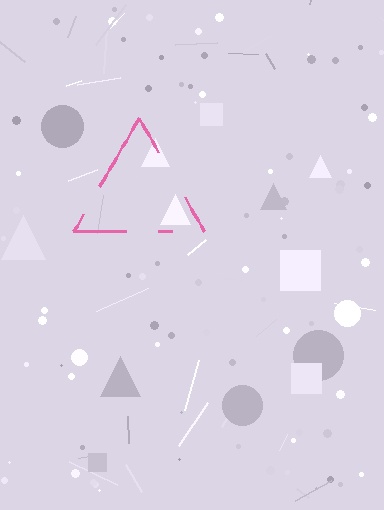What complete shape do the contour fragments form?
The contour fragments form a triangle.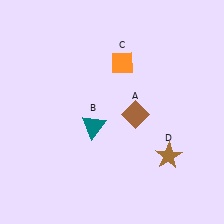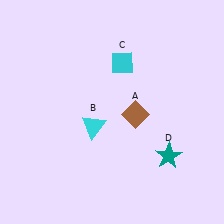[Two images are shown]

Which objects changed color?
B changed from teal to cyan. C changed from orange to cyan. D changed from brown to teal.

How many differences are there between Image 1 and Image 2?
There are 3 differences between the two images.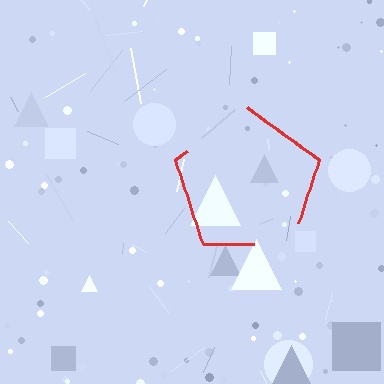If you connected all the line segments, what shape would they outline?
They would outline a pentagon.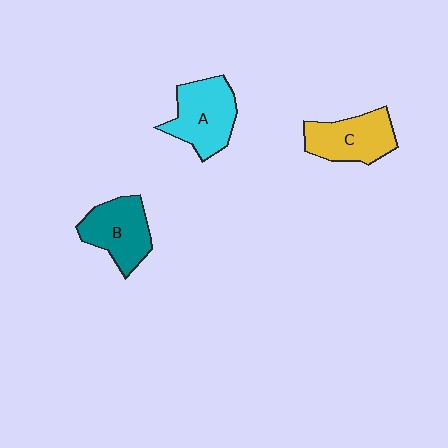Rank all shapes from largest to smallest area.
From largest to smallest: A (cyan), B (teal), C (yellow).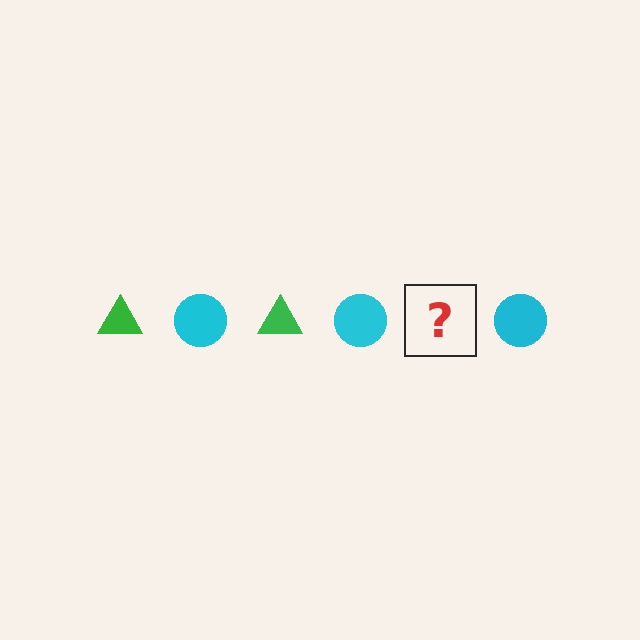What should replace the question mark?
The question mark should be replaced with a green triangle.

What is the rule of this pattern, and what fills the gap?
The rule is that the pattern alternates between green triangle and cyan circle. The gap should be filled with a green triangle.